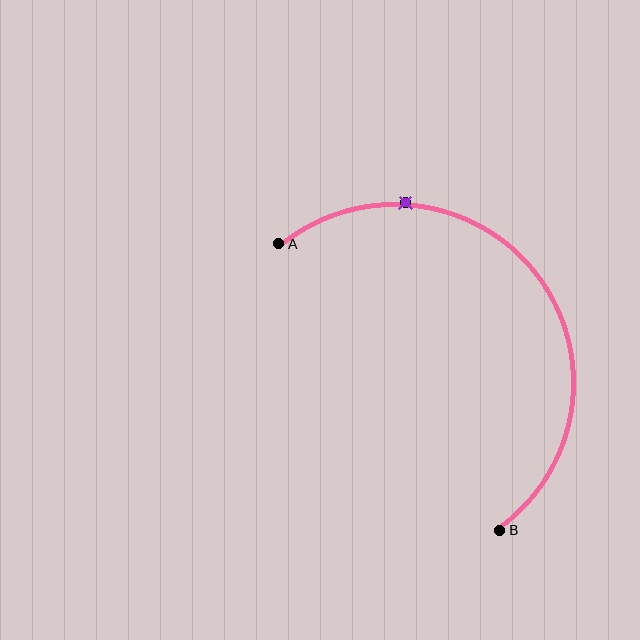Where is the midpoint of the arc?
The arc midpoint is the point on the curve farthest from the straight line joining A and B. It sits above and to the right of that line.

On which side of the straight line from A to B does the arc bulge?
The arc bulges above and to the right of the straight line connecting A and B.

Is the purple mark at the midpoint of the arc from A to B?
No. The purple mark lies on the arc but is closer to endpoint A. The arc midpoint would be at the point on the curve equidistant along the arc from both A and B.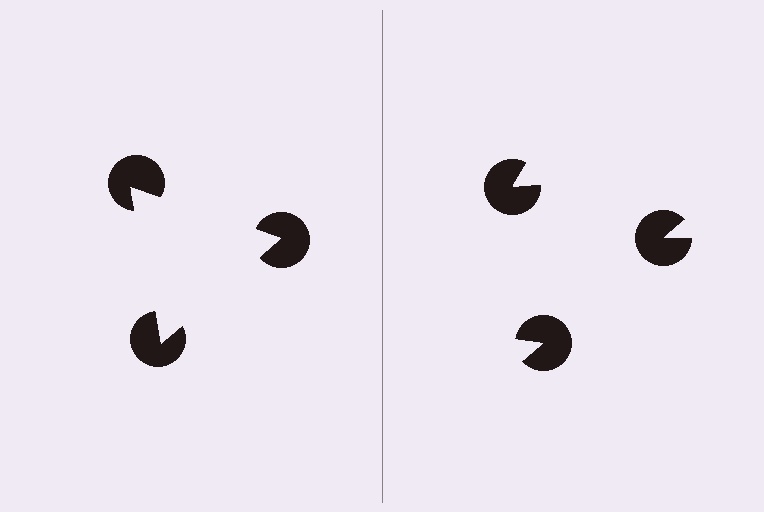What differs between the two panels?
The pac-man discs are positioned identically on both sides; only the wedge orientations differ. On the left they align to a triangle; on the right they are misaligned.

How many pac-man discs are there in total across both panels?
6 — 3 on each side.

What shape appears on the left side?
An illusory triangle.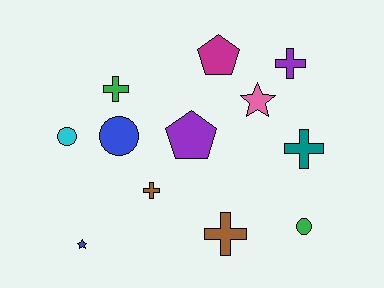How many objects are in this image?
There are 12 objects.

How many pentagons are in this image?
There are 2 pentagons.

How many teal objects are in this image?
There is 1 teal object.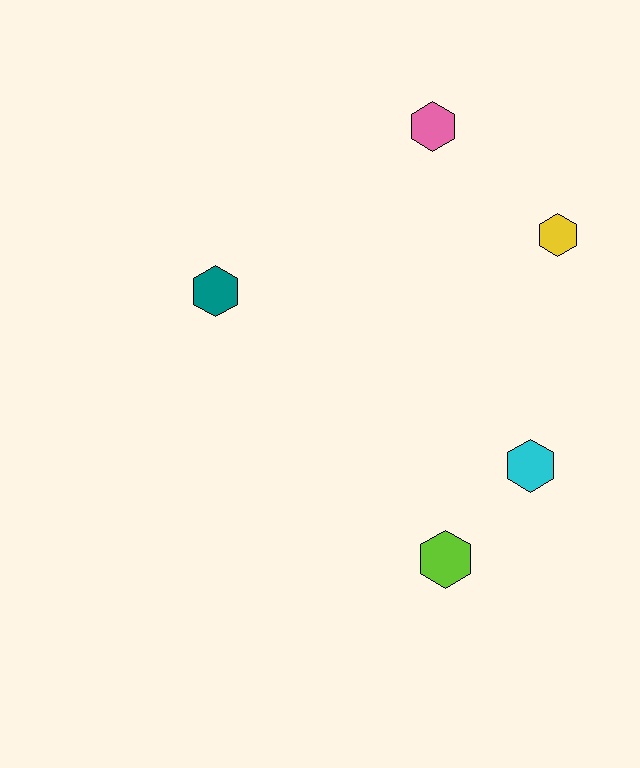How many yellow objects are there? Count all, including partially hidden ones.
There is 1 yellow object.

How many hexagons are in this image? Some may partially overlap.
There are 5 hexagons.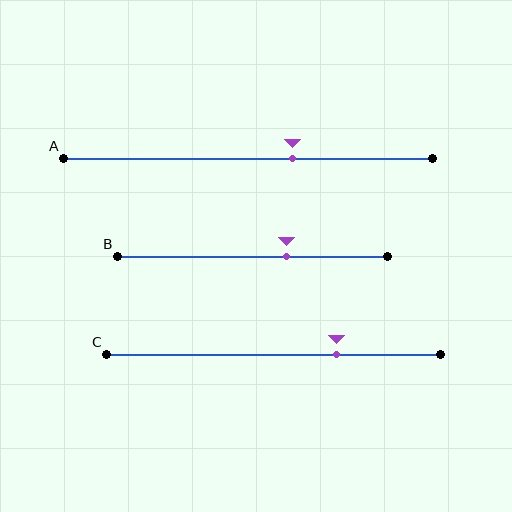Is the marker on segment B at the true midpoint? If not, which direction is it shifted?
No, the marker on segment B is shifted to the right by about 13% of the segment length.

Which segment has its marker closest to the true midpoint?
Segment A has its marker closest to the true midpoint.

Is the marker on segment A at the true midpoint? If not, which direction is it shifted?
No, the marker on segment A is shifted to the right by about 12% of the segment length.